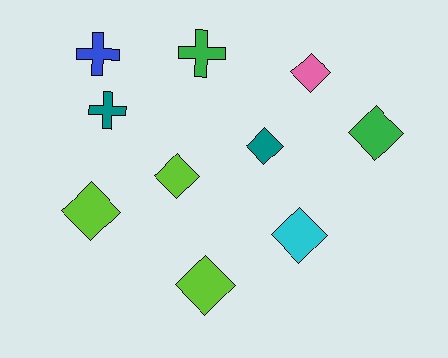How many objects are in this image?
There are 10 objects.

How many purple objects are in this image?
There are no purple objects.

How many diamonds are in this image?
There are 7 diamonds.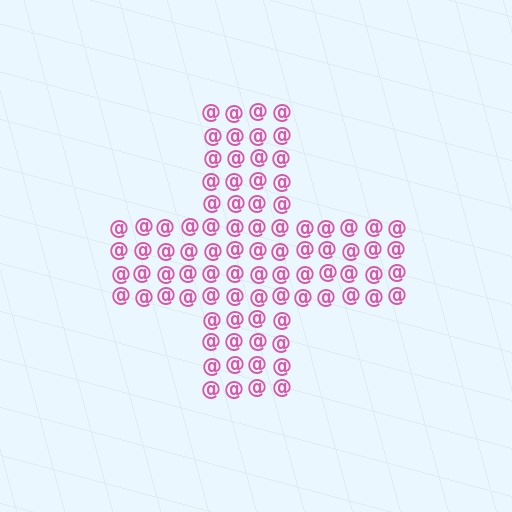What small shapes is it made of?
It is made of small at signs.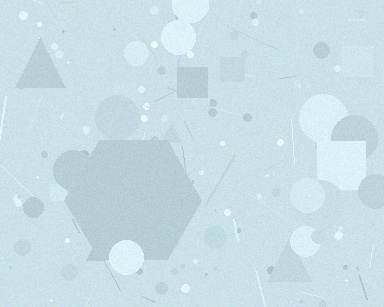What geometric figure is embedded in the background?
A hexagon is embedded in the background.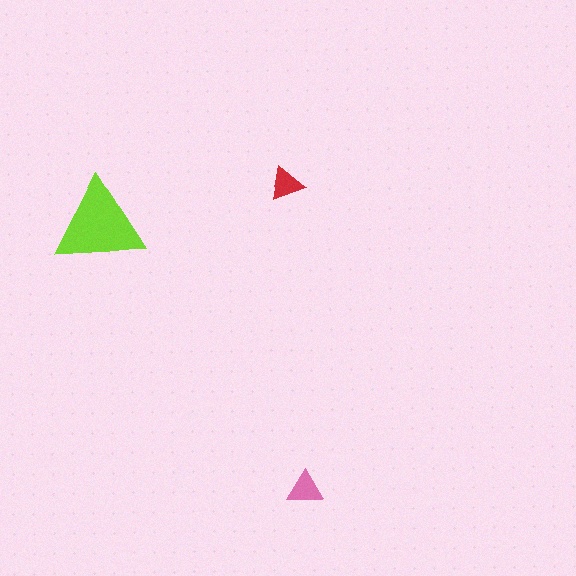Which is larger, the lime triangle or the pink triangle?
The lime one.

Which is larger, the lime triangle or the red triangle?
The lime one.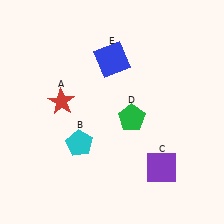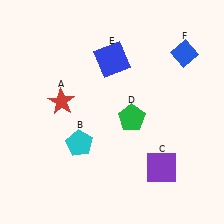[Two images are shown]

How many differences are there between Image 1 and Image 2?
There is 1 difference between the two images.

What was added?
A blue diamond (F) was added in Image 2.